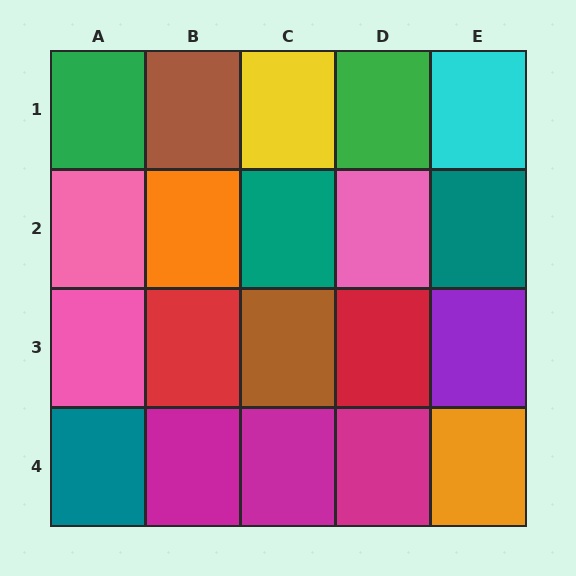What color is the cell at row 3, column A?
Pink.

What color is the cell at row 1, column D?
Green.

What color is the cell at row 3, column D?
Red.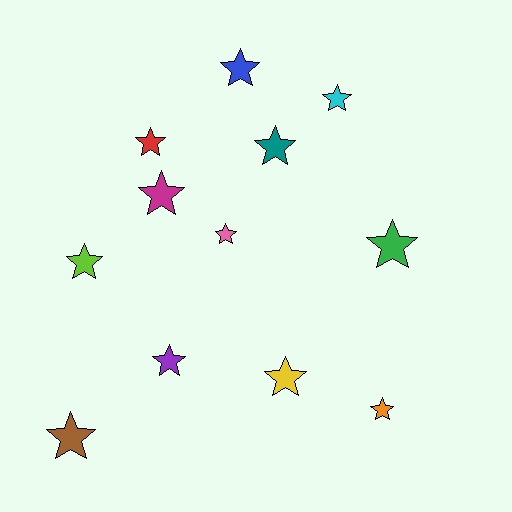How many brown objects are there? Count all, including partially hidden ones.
There is 1 brown object.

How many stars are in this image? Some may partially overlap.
There are 12 stars.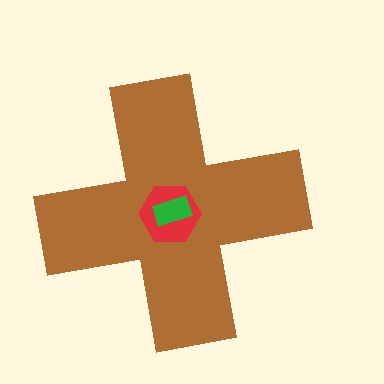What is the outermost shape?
The brown cross.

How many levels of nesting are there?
3.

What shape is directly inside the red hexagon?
The green rectangle.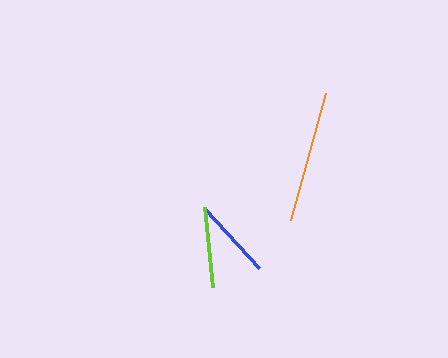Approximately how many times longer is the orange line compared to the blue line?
The orange line is approximately 1.7 times the length of the blue line.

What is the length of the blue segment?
The blue segment is approximately 79 pixels long.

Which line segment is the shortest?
The blue line is the shortest at approximately 79 pixels.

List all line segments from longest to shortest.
From longest to shortest: orange, lime, blue.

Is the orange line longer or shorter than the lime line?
The orange line is longer than the lime line.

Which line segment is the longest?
The orange line is the longest at approximately 132 pixels.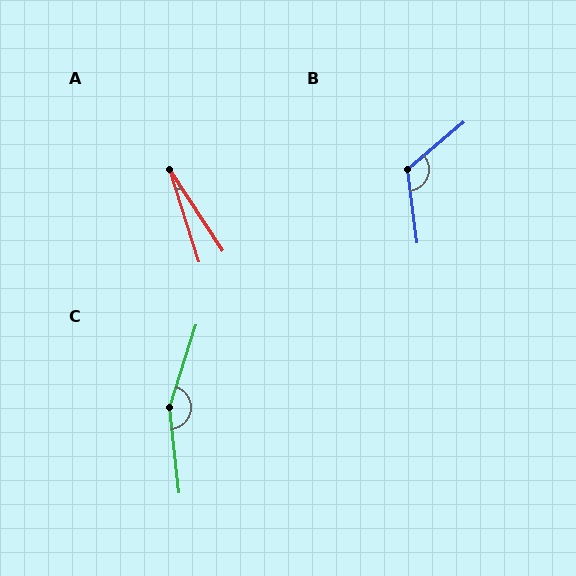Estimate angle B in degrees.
Approximately 122 degrees.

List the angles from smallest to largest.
A (15°), B (122°), C (156°).